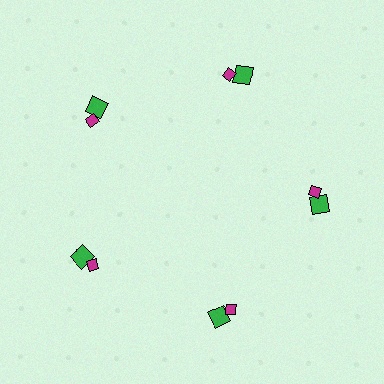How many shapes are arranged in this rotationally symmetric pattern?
There are 10 shapes, arranged in 5 groups of 2.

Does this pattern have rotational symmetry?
Yes, this pattern has 5-fold rotational symmetry. It looks the same after rotating 72 degrees around the center.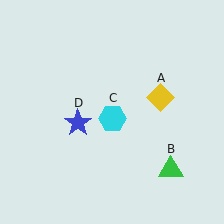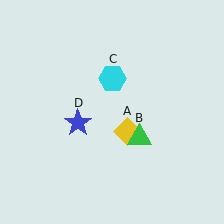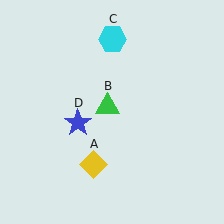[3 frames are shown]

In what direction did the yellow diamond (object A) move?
The yellow diamond (object A) moved down and to the left.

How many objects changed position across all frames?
3 objects changed position: yellow diamond (object A), green triangle (object B), cyan hexagon (object C).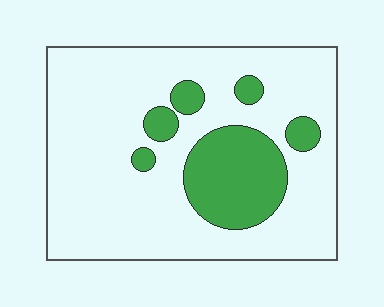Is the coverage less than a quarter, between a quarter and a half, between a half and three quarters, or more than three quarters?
Less than a quarter.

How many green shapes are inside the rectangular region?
6.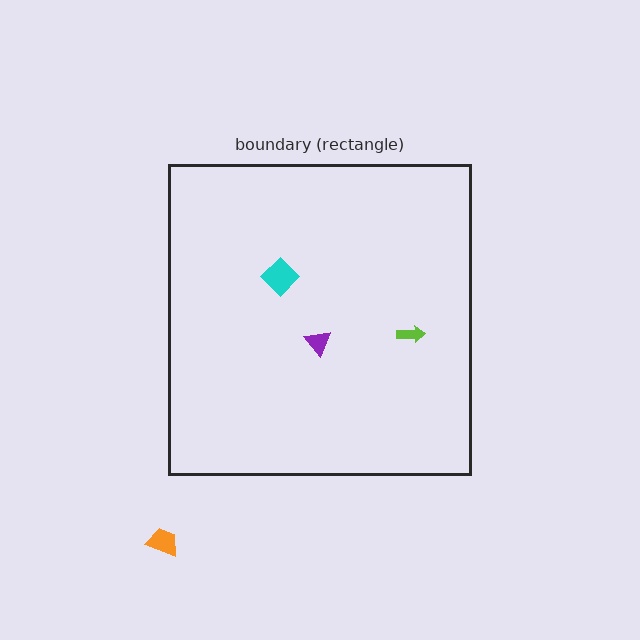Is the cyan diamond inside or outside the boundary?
Inside.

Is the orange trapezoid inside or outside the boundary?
Outside.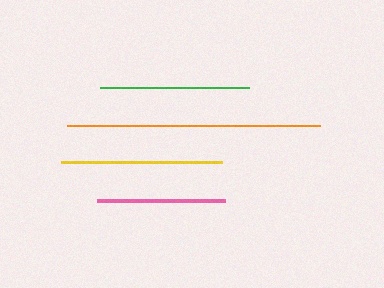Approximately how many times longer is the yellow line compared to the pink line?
The yellow line is approximately 1.3 times the length of the pink line.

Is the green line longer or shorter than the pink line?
The green line is longer than the pink line.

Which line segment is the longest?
The orange line is the longest at approximately 253 pixels.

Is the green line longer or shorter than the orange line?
The orange line is longer than the green line.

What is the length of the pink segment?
The pink segment is approximately 128 pixels long.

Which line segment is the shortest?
The pink line is the shortest at approximately 128 pixels.